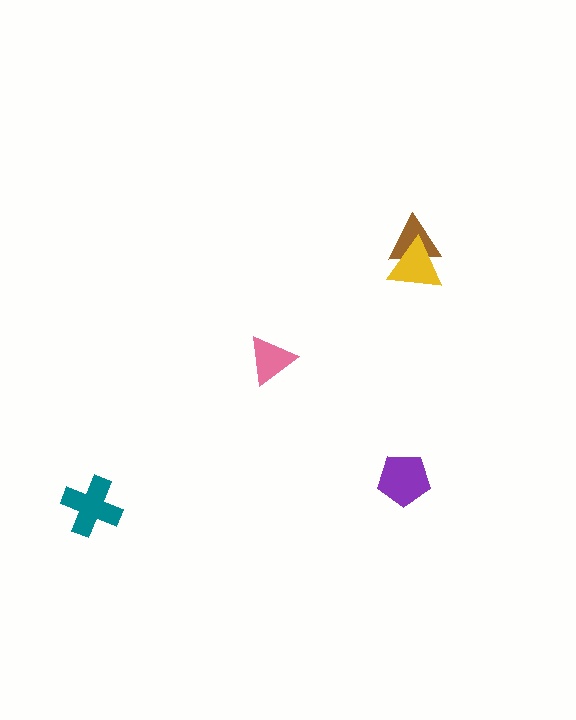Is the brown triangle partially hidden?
Yes, it is partially covered by another shape.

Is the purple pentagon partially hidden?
No, no other shape covers it.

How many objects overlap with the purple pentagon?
0 objects overlap with the purple pentagon.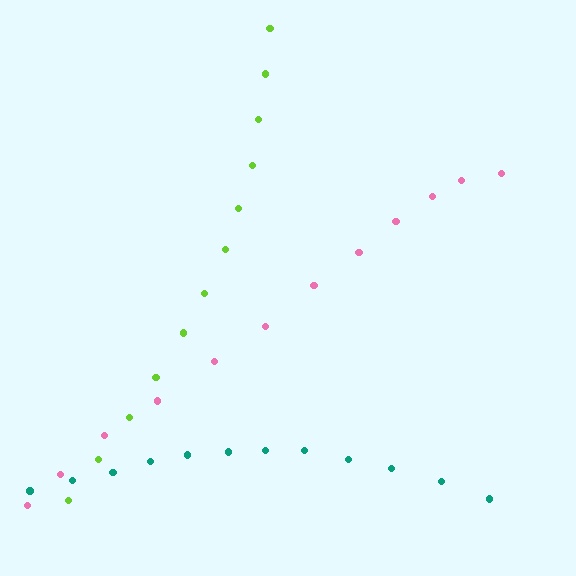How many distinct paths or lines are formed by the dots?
There are 3 distinct paths.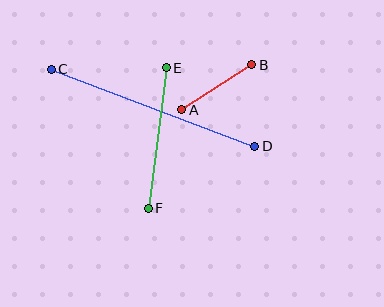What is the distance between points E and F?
The distance is approximately 142 pixels.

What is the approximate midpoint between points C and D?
The midpoint is at approximately (153, 108) pixels.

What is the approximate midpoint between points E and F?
The midpoint is at approximately (157, 138) pixels.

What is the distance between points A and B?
The distance is approximately 83 pixels.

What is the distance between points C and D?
The distance is approximately 218 pixels.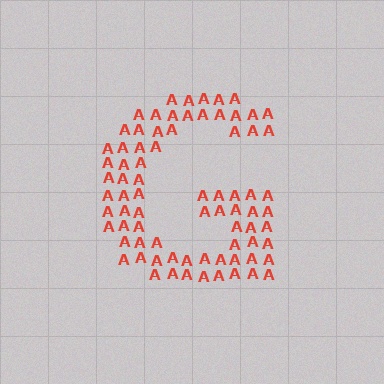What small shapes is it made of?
It is made of small letter A's.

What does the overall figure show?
The overall figure shows the letter G.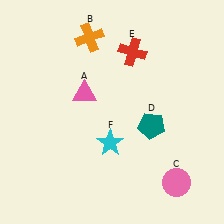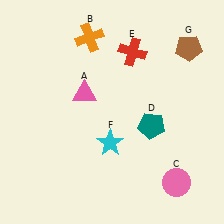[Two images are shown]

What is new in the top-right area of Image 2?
A brown pentagon (G) was added in the top-right area of Image 2.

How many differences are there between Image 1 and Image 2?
There is 1 difference between the two images.